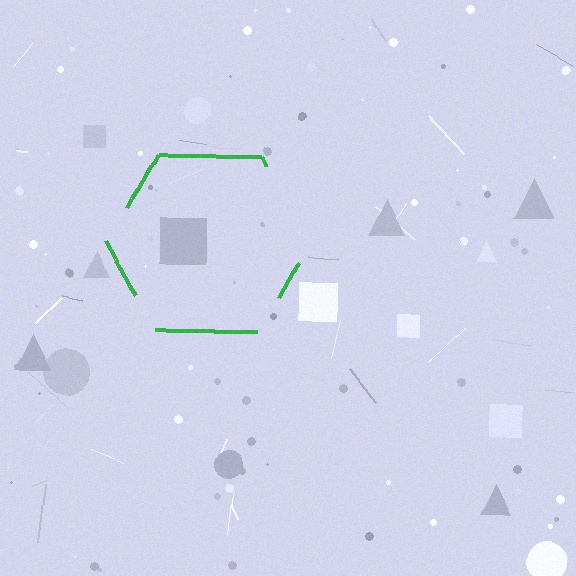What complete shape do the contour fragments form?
The contour fragments form a hexagon.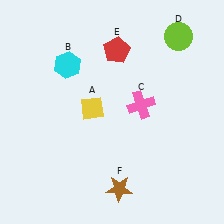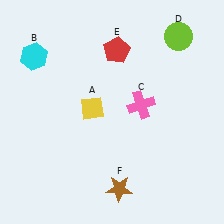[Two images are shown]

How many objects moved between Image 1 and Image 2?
1 object moved between the two images.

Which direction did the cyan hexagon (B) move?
The cyan hexagon (B) moved left.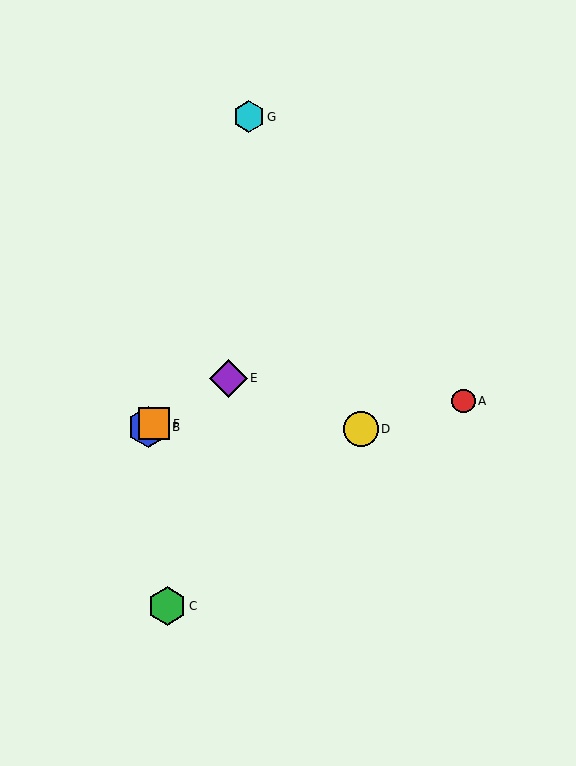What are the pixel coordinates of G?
Object G is at (249, 117).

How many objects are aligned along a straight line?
3 objects (B, E, F) are aligned along a straight line.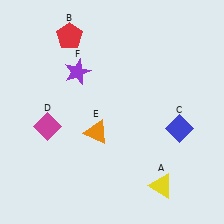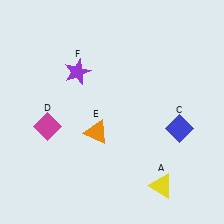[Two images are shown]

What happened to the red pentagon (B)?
The red pentagon (B) was removed in Image 2. It was in the top-left area of Image 1.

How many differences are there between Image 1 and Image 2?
There is 1 difference between the two images.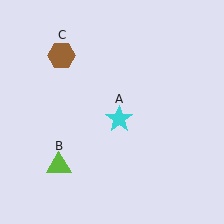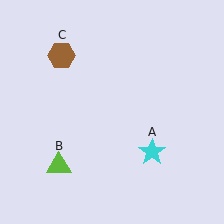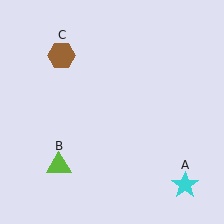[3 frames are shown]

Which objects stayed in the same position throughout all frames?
Lime triangle (object B) and brown hexagon (object C) remained stationary.